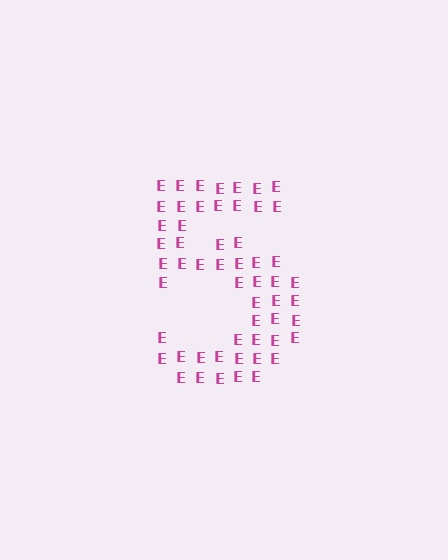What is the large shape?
The large shape is the digit 5.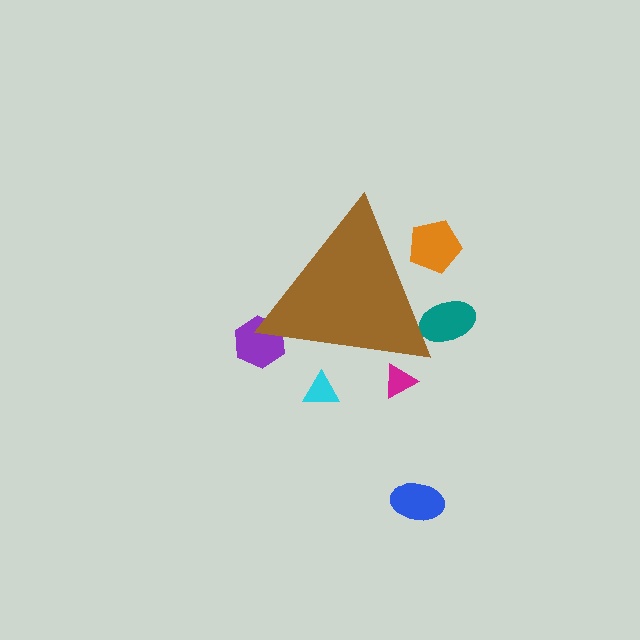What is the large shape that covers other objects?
A brown triangle.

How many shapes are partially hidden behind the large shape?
5 shapes are partially hidden.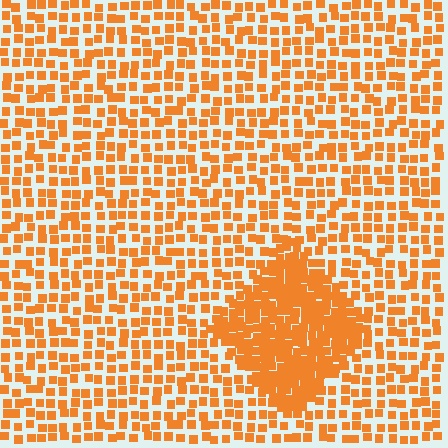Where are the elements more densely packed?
The elements are more densely packed inside the diamond boundary.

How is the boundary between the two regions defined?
The boundary is defined by a change in element density (approximately 2.2x ratio). All elements are the same color, size, and shape.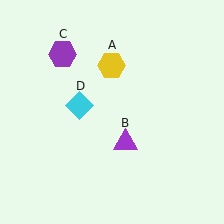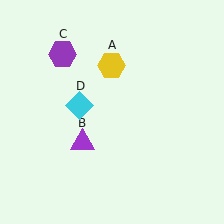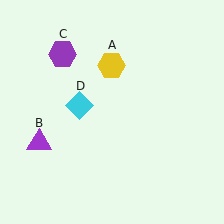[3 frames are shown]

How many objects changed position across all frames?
1 object changed position: purple triangle (object B).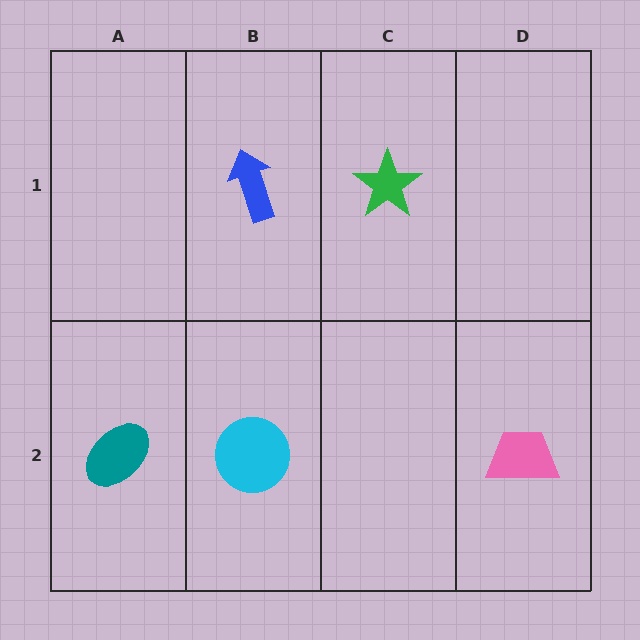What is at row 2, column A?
A teal ellipse.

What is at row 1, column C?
A green star.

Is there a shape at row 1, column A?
No, that cell is empty.